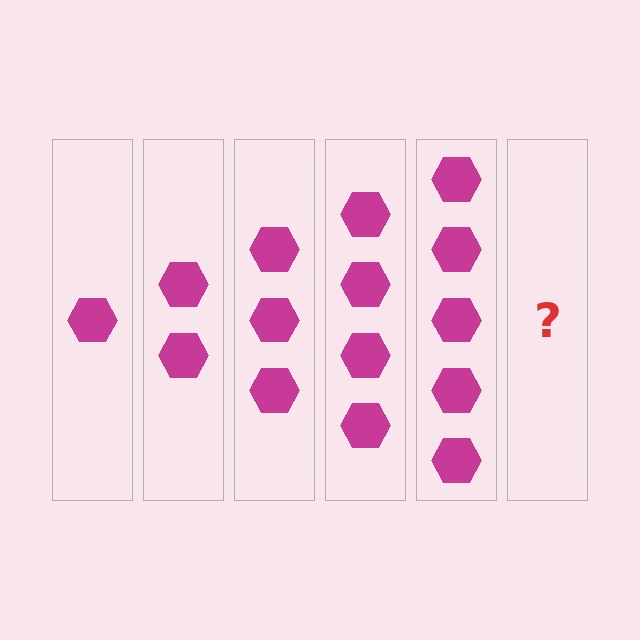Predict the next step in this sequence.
The next step is 6 hexagons.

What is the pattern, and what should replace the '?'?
The pattern is that each step adds one more hexagon. The '?' should be 6 hexagons.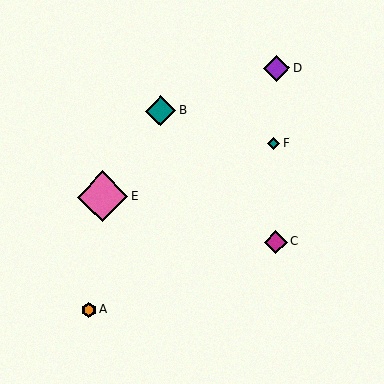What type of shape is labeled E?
Shape E is a pink diamond.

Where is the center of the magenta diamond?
The center of the magenta diamond is at (275, 242).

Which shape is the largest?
The pink diamond (labeled E) is the largest.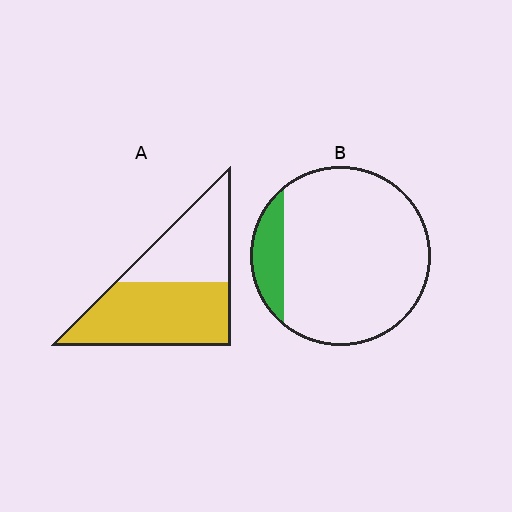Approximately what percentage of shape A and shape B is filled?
A is approximately 60% and B is approximately 15%.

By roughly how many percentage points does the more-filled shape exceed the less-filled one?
By roughly 45 percentage points (A over B).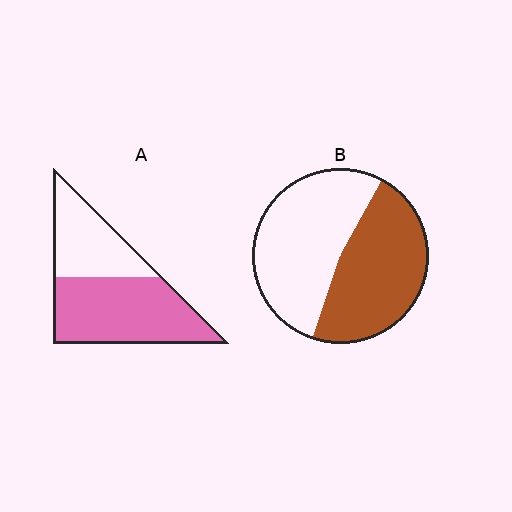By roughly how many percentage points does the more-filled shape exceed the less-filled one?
By roughly 15 percentage points (A over B).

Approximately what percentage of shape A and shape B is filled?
A is approximately 60% and B is approximately 50%.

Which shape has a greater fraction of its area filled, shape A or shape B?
Shape A.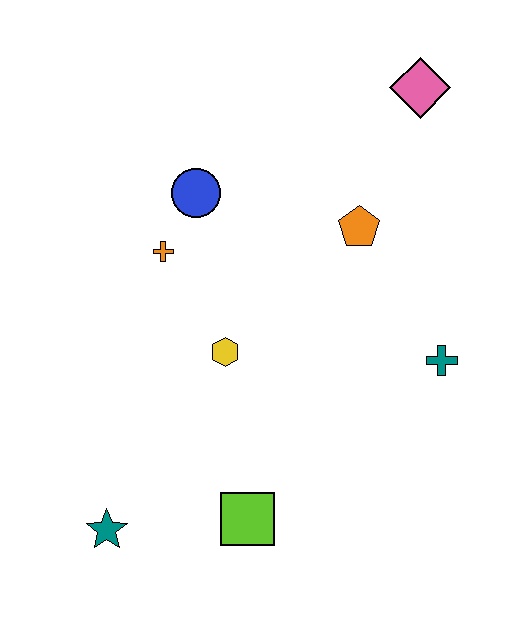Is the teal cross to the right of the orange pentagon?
Yes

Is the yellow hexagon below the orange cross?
Yes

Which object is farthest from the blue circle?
The teal star is farthest from the blue circle.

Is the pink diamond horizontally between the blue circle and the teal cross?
Yes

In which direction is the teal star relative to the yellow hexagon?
The teal star is below the yellow hexagon.